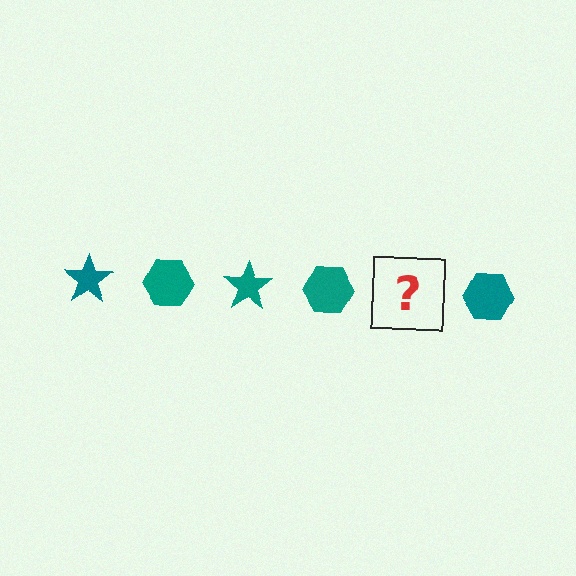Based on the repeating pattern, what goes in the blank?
The blank should be a teal star.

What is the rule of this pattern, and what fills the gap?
The rule is that the pattern cycles through star, hexagon shapes in teal. The gap should be filled with a teal star.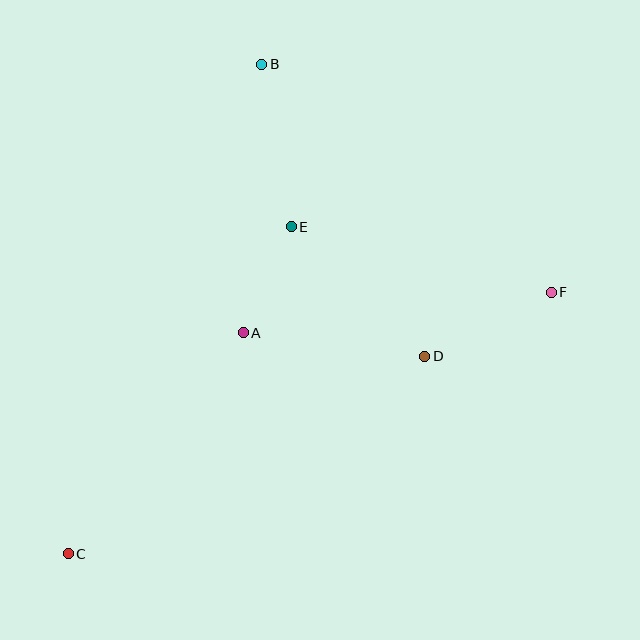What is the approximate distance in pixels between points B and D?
The distance between B and D is approximately 335 pixels.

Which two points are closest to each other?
Points A and E are closest to each other.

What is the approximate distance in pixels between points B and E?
The distance between B and E is approximately 165 pixels.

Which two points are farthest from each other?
Points C and F are farthest from each other.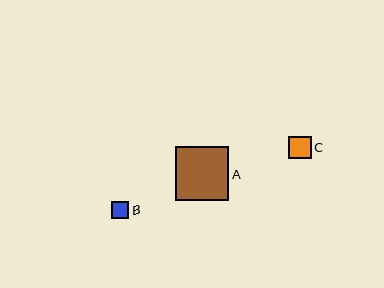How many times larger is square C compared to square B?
Square C is approximately 1.3 times the size of square B.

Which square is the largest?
Square A is the largest with a size of approximately 53 pixels.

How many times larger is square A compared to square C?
Square A is approximately 2.3 times the size of square C.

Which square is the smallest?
Square B is the smallest with a size of approximately 17 pixels.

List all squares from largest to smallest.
From largest to smallest: A, C, B.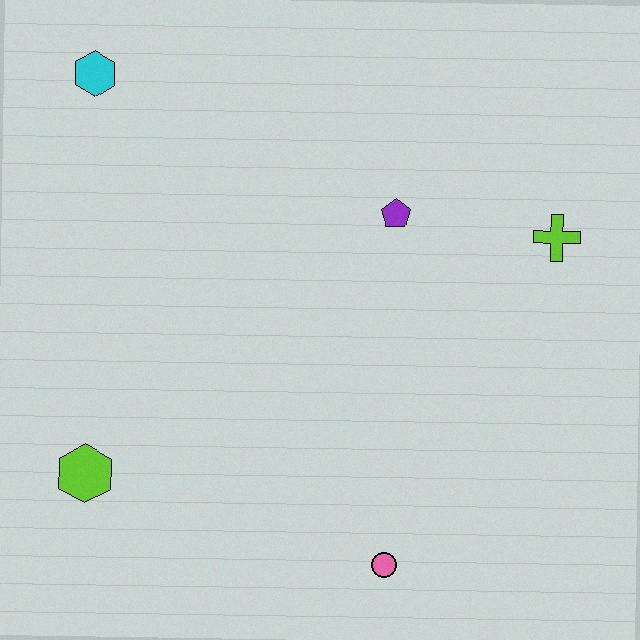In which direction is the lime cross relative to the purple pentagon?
The lime cross is to the right of the purple pentagon.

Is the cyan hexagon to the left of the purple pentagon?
Yes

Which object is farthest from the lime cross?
The lime hexagon is farthest from the lime cross.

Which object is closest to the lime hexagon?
The pink circle is closest to the lime hexagon.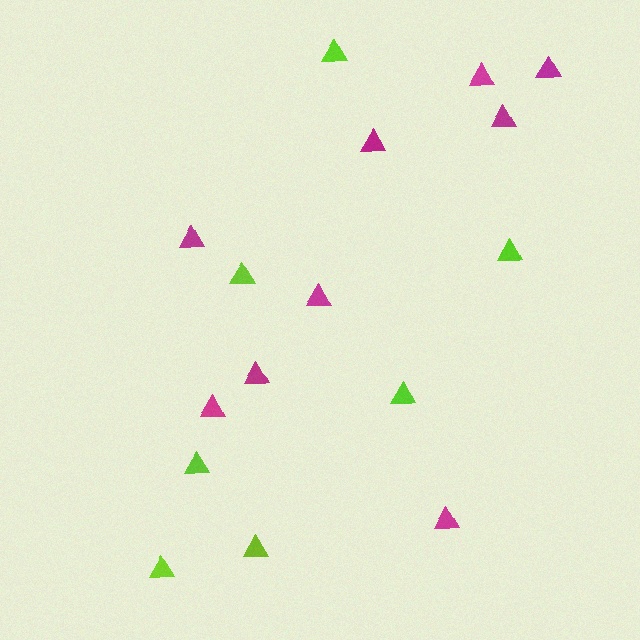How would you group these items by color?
There are 2 groups: one group of lime triangles (7) and one group of magenta triangles (9).